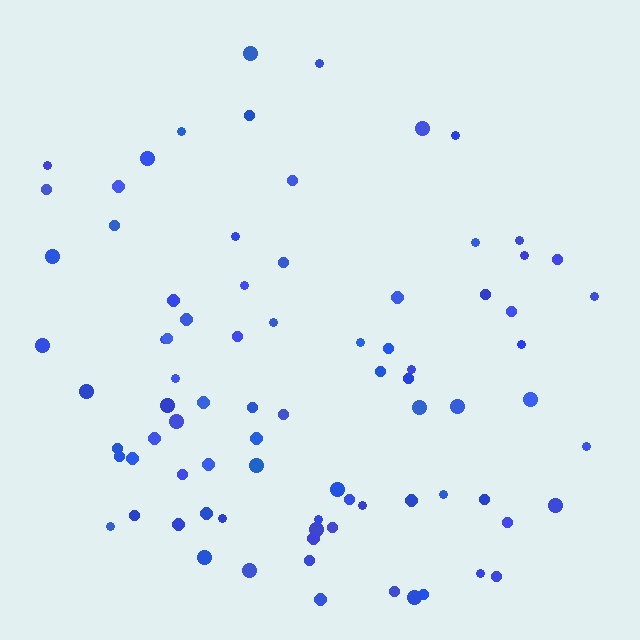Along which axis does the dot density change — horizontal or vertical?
Vertical.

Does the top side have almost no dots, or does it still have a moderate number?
Still a moderate number, just noticeably fewer than the bottom.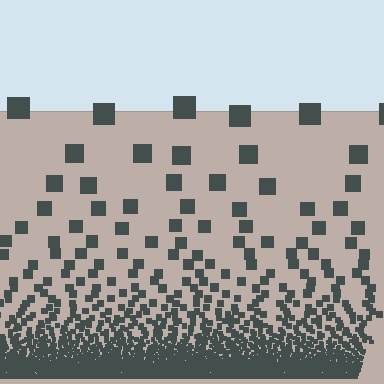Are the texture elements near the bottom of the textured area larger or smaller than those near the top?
Smaller. The gradient is inverted — elements near the bottom are smaller and denser.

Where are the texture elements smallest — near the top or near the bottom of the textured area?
Near the bottom.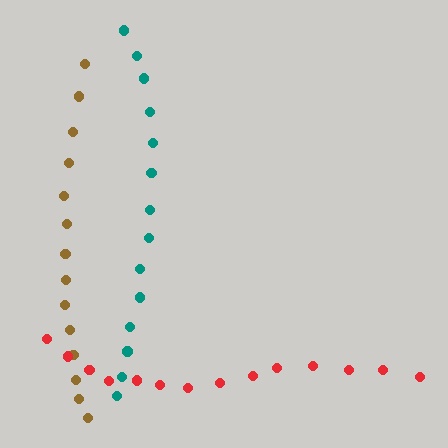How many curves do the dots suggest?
There are 3 distinct paths.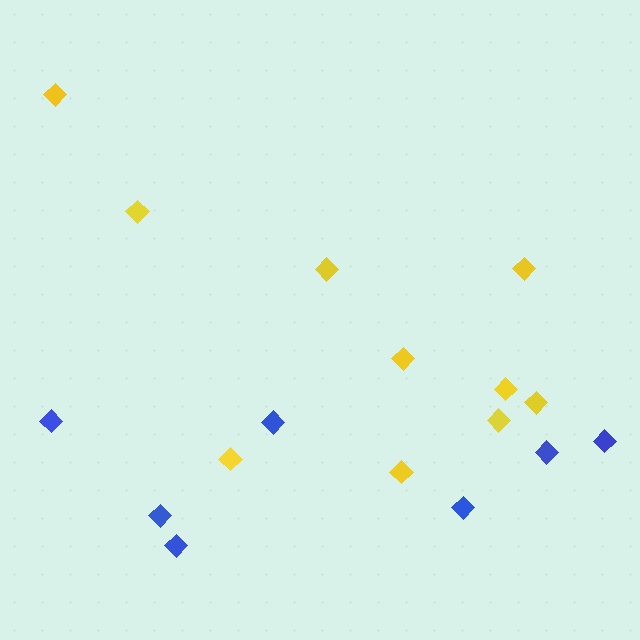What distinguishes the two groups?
There are 2 groups: one group of yellow diamonds (10) and one group of blue diamonds (7).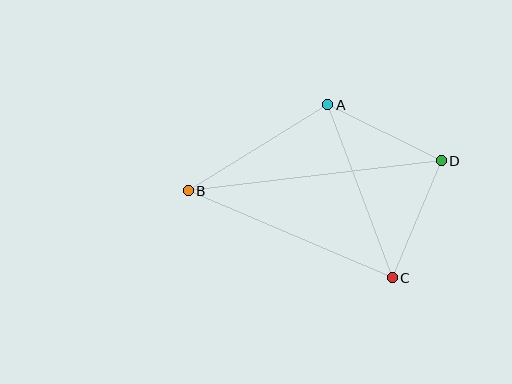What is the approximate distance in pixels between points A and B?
The distance between A and B is approximately 164 pixels.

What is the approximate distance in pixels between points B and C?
The distance between B and C is approximately 222 pixels.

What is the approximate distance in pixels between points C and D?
The distance between C and D is approximately 127 pixels.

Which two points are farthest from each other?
Points B and D are farthest from each other.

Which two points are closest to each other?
Points A and D are closest to each other.